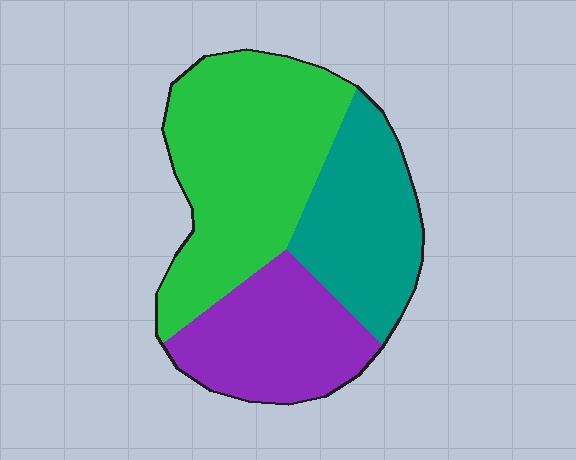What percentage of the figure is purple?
Purple takes up about one quarter (1/4) of the figure.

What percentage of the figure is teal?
Teal takes up about one quarter (1/4) of the figure.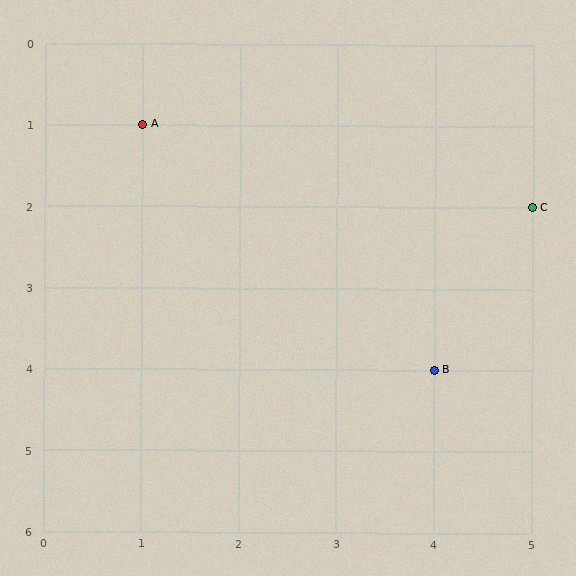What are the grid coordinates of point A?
Point A is at grid coordinates (1, 1).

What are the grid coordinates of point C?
Point C is at grid coordinates (5, 2).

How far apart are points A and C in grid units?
Points A and C are 4 columns and 1 row apart (about 4.1 grid units diagonally).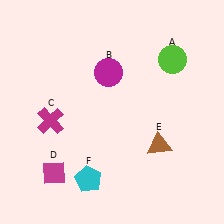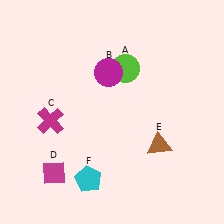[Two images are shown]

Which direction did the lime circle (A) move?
The lime circle (A) moved left.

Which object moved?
The lime circle (A) moved left.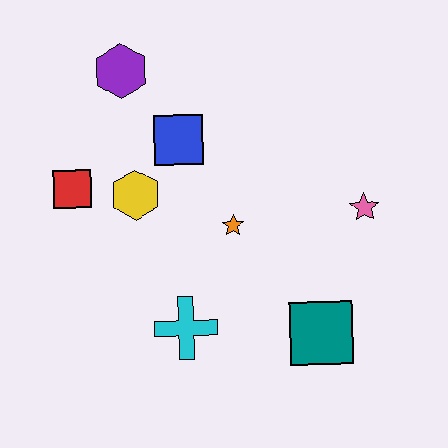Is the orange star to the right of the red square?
Yes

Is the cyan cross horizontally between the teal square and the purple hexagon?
Yes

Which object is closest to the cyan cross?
The orange star is closest to the cyan cross.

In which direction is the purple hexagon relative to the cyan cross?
The purple hexagon is above the cyan cross.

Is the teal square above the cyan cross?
No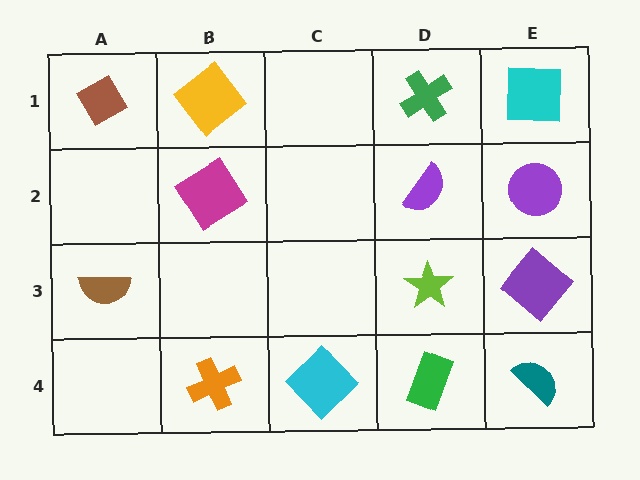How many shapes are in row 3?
3 shapes.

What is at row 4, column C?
A cyan diamond.